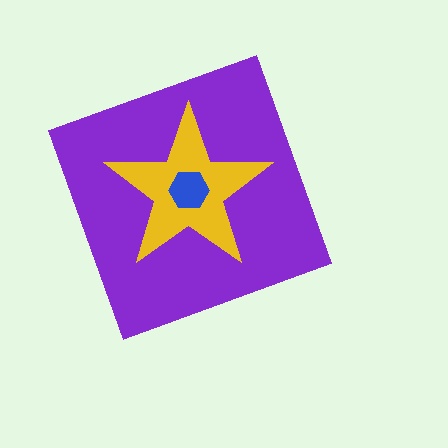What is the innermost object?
The blue hexagon.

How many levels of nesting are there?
3.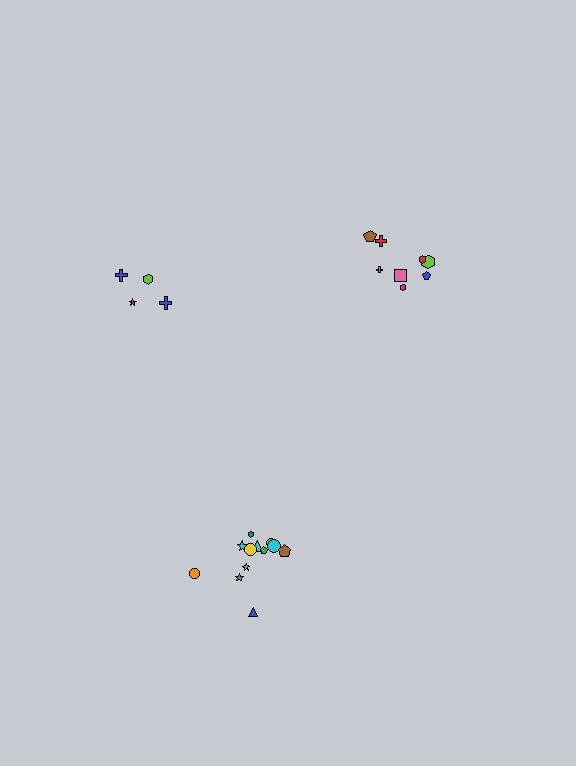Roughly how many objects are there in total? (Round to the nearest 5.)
Roughly 25 objects in total.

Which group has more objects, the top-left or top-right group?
The top-right group.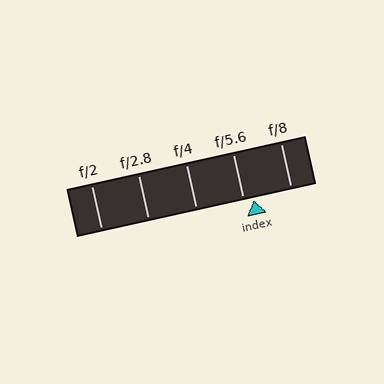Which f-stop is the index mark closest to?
The index mark is closest to f/5.6.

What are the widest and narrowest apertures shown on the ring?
The widest aperture shown is f/2 and the narrowest is f/8.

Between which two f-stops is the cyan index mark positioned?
The index mark is between f/5.6 and f/8.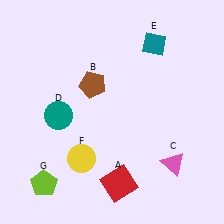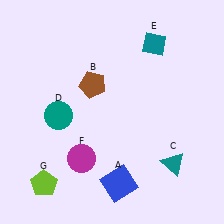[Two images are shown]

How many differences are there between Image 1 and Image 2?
There are 3 differences between the two images.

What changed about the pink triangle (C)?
In Image 1, C is pink. In Image 2, it changed to teal.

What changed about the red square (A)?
In Image 1, A is red. In Image 2, it changed to blue.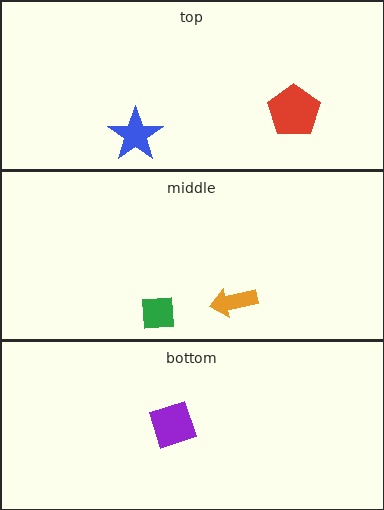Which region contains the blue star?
The top region.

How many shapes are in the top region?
2.